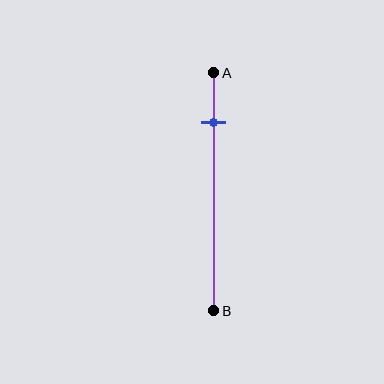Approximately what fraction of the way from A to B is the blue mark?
The blue mark is approximately 20% of the way from A to B.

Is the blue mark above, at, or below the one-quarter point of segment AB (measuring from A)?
The blue mark is above the one-quarter point of segment AB.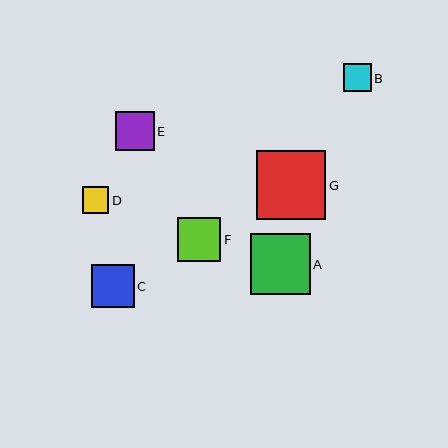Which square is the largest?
Square G is the largest with a size of approximately 69 pixels.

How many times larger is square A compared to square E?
Square A is approximately 1.6 times the size of square E.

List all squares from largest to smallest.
From largest to smallest: G, A, F, C, E, B, D.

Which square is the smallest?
Square D is the smallest with a size of approximately 26 pixels.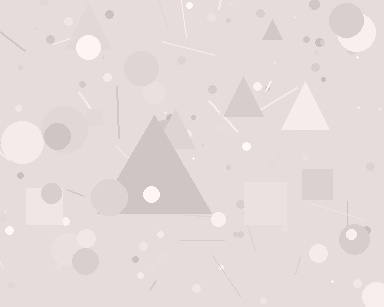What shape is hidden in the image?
A triangle is hidden in the image.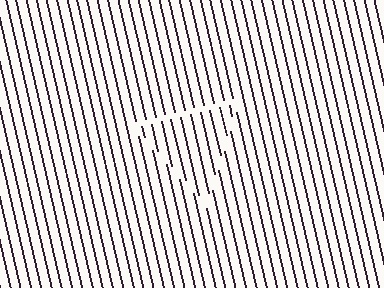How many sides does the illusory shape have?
3 sides — the line-ends trace a triangle.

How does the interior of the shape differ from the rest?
The interior of the shape contains the same grating, shifted by half a period — the contour is defined by the phase discontinuity where line-ends from the inner and outer gratings abut.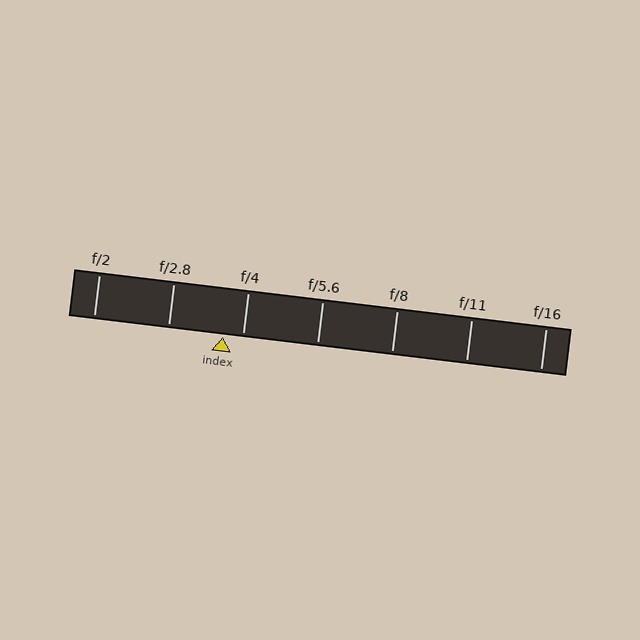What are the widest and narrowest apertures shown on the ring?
The widest aperture shown is f/2 and the narrowest is f/16.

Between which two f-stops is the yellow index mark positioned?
The index mark is between f/2.8 and f/4.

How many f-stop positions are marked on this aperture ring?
There are 7 f-stop positions marked.